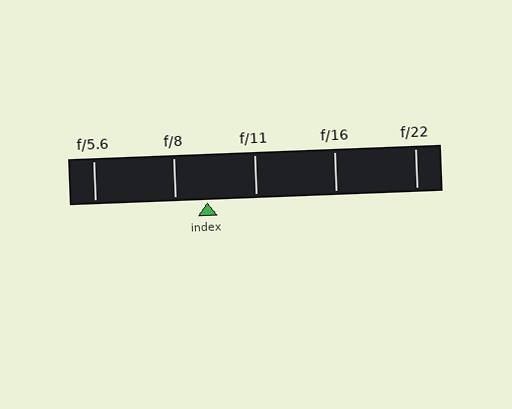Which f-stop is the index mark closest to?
The index mark is closest to f/8.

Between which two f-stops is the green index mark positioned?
The index mark is between f/8 and f/11.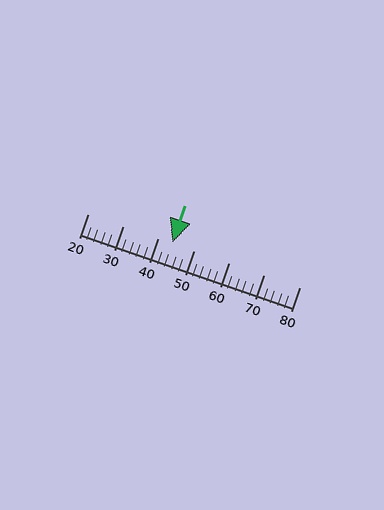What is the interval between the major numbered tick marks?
The major tick marks are spaced 10 units apart.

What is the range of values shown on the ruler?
The ruler shows values from 20 to 80.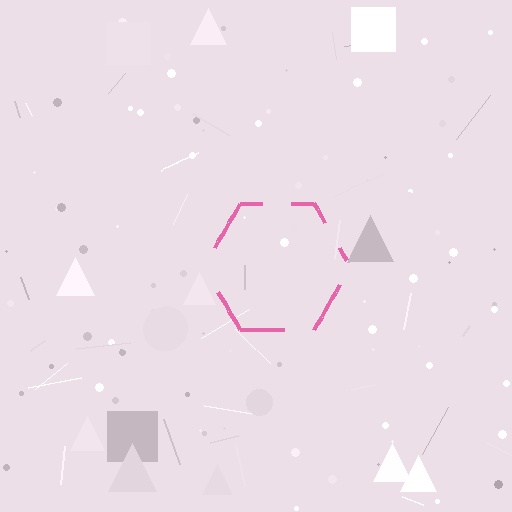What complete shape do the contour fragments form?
The contour fragments form a hexagon.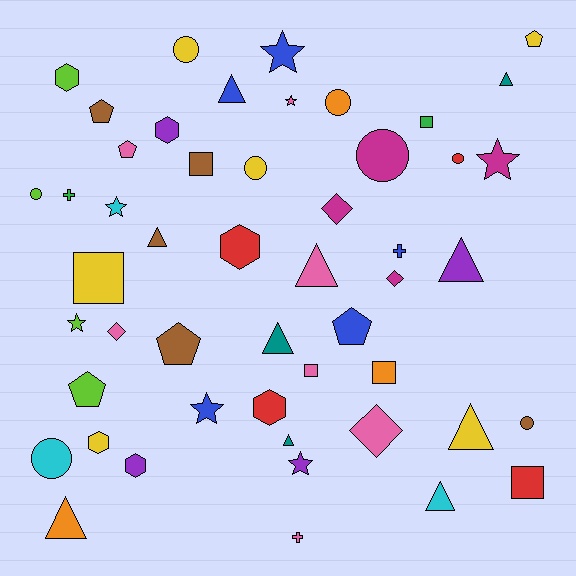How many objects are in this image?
There are 50 objects.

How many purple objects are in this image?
There are 4 purple objects.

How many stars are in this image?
There are 7 stars.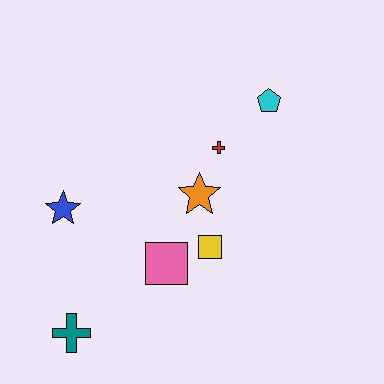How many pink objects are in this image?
There is 1 pink object.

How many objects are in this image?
There are 7 objects.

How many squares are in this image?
There are 2 squares.